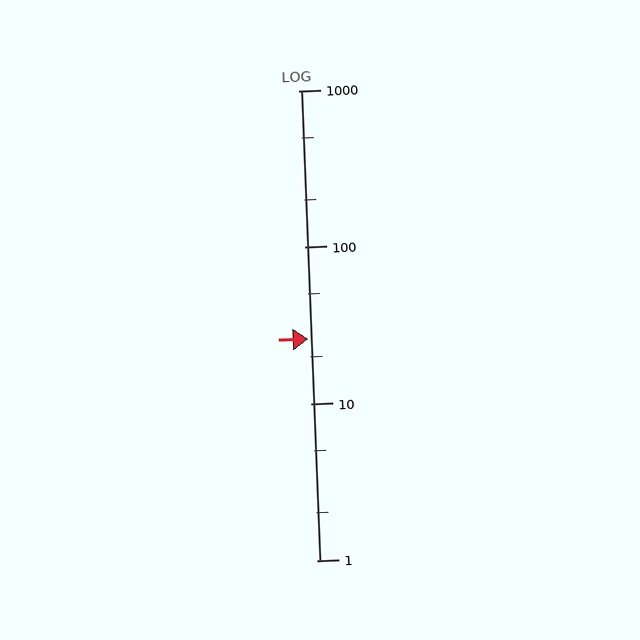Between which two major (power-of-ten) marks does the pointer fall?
The pointer is between 10 and 100.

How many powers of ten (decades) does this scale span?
The scale spans 3 decades, from 1 to 1000.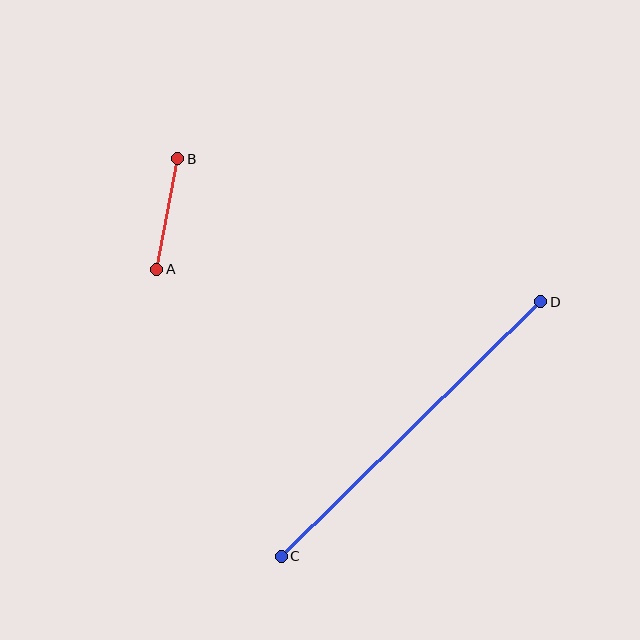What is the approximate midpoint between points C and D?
The midpoint is at approximately (411, 429) pixels.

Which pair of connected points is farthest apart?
Points C and D are farthest apart.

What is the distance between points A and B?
The distance is approximately 113 pixels.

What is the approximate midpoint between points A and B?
The midpoint is at approximately (167, 214) pixels.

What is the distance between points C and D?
The distance is approximately 363 pixels.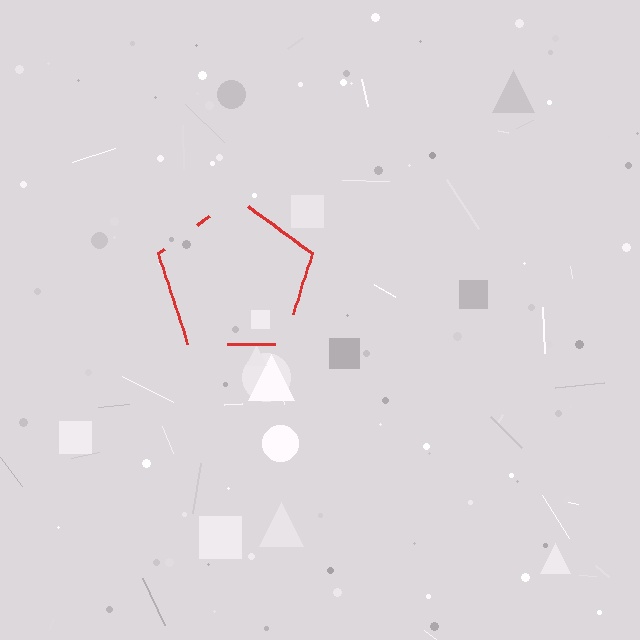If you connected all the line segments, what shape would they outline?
They would outline a pentagon.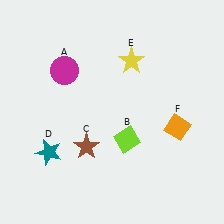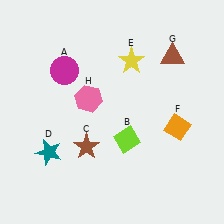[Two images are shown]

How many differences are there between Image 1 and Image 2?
There are 2 differences between the two images.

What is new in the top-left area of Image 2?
A pink hexagon (H) was added in the top-left area of Image 2.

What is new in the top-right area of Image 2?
A brown triangle (G) was added in the top-right area of Image 2.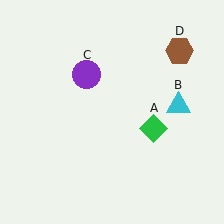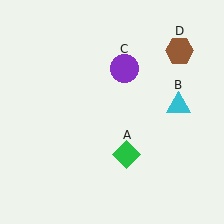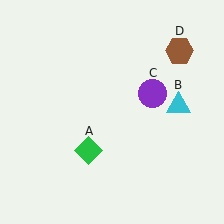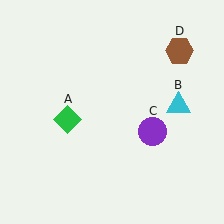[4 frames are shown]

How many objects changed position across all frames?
2 objects changed position: green diamond (object A), purple circle (object C).